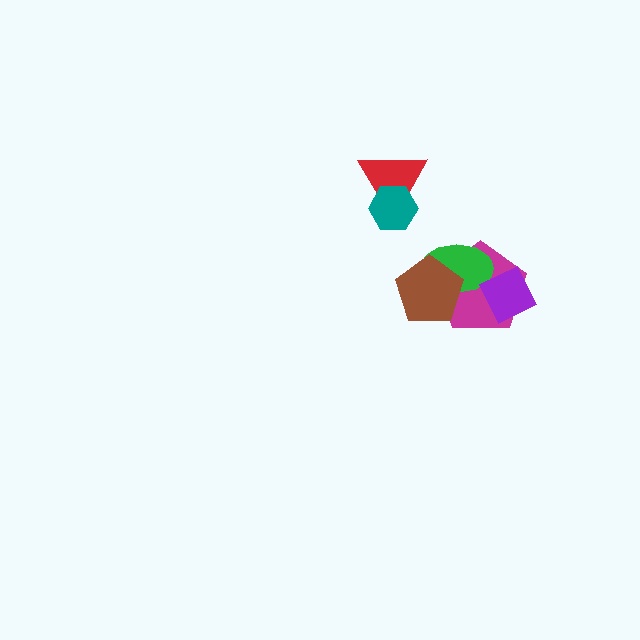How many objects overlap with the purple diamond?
2 objects overlap with the purple diamond.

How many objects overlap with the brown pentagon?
2 objects overlap with the brown pentagon.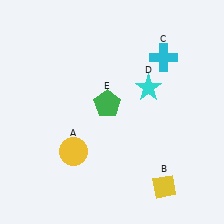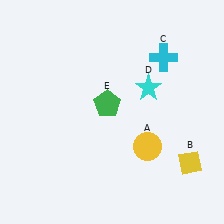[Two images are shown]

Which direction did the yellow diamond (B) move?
The yellow diamond (B) moved right.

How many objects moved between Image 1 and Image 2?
2 objects moved between the two images.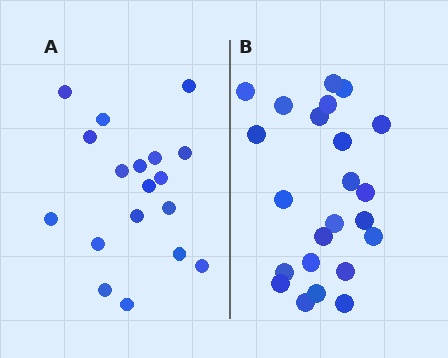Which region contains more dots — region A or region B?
Region B (the right region) has more dots.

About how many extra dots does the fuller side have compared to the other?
Region B has about 5 more dots than region A.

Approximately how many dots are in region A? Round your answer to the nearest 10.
About 20 dots. (The exact count is 18, which rounds to 20.)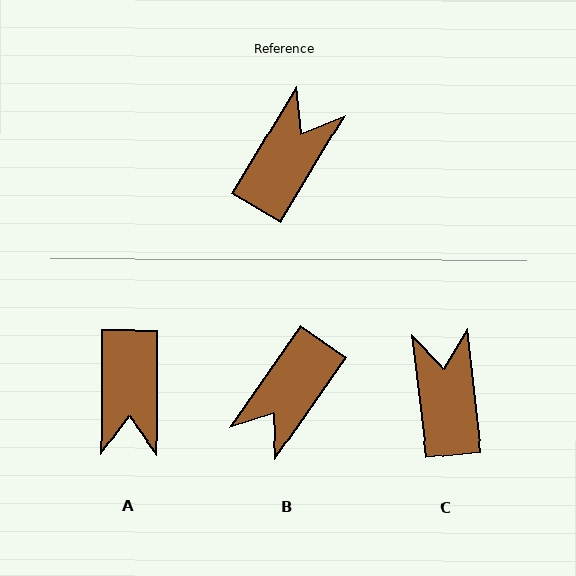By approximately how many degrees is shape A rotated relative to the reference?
Approximately 149 degrees clockwise.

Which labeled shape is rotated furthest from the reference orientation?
B, about 176 degrees away.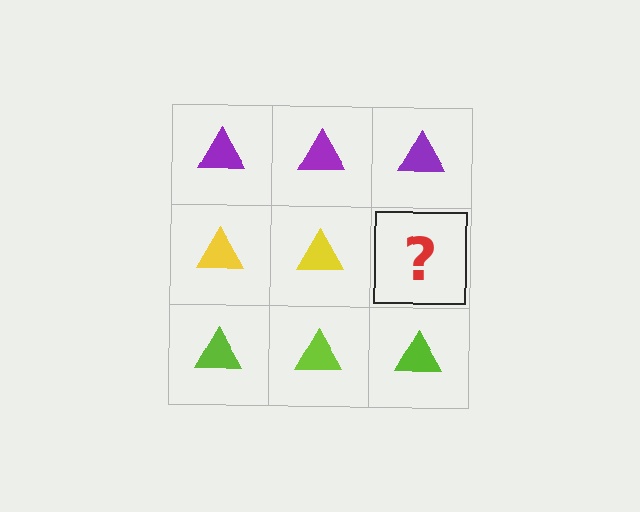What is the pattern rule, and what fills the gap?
The rule is that each row has a consistent color. The gap should be filled with a yellow triangle.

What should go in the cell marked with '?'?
The missing cell should contain a yellow triangle.